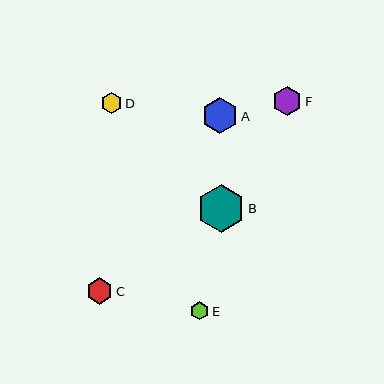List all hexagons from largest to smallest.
From largest to smallest: B, A, F, C, D, E.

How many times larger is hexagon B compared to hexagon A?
Hexagon B is approximately 1.3 times the size of hexagon A.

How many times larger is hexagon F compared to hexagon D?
Hexagon F is approximately 1.4 times the size of hexagon D.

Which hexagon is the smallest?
Hexagon E is the smallest with a size of approximately 18 pixels.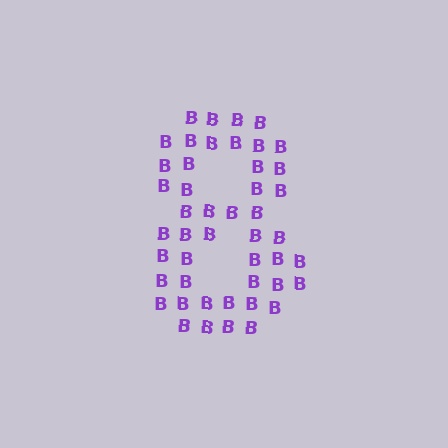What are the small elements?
The small elements are letter B's.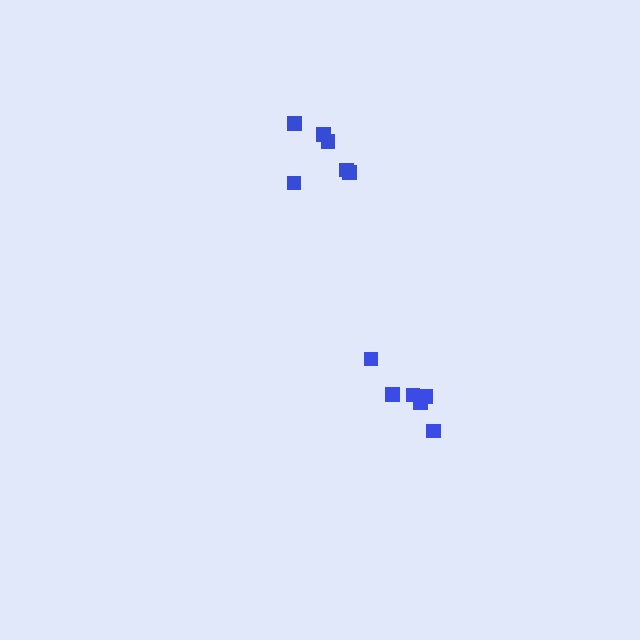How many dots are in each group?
Group 1: 6 dots, Group 2: 6 dots (12 total).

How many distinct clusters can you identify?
There are 2 distinct clusters.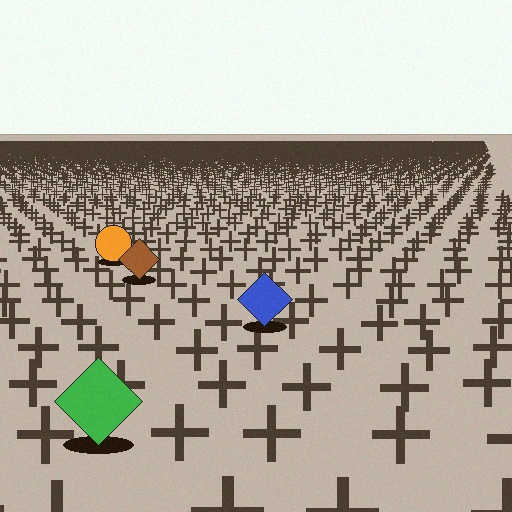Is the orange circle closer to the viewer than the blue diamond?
No. The blue diamond is closer — you can tell from the texture gradient: the ground texture is coarser near it.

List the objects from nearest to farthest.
From nearest to farthest: the green diamond, the blue diamond, the brown diamond, the orange circle.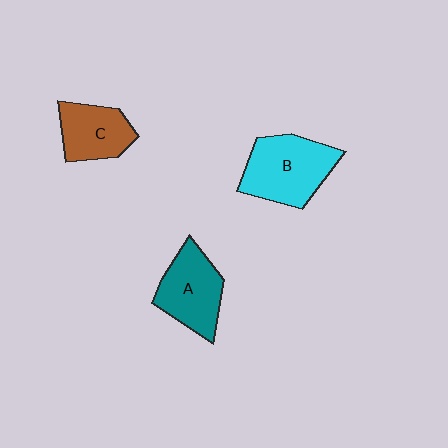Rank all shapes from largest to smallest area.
From largest to smallest: B (cyan), A (teal), C (brown).